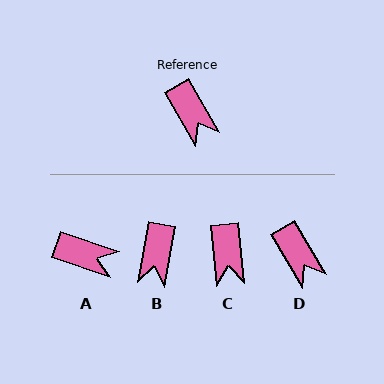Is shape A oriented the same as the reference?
No, it is off by about 41 degrees.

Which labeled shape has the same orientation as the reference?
D.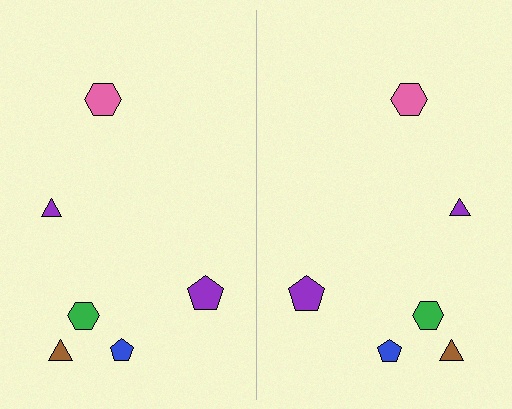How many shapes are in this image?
There are 12 shapes in this image.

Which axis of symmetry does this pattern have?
The pattern has a vertical axis of symmetry running through the center of the image.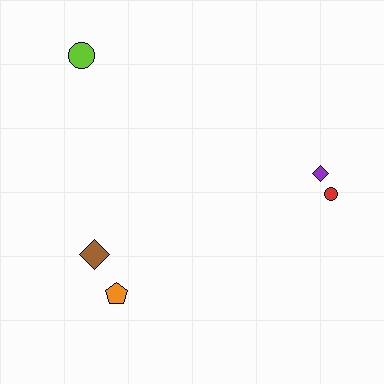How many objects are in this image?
There are 5 objects.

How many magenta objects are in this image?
There are no magenta objects.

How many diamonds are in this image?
There are 2 diamonds.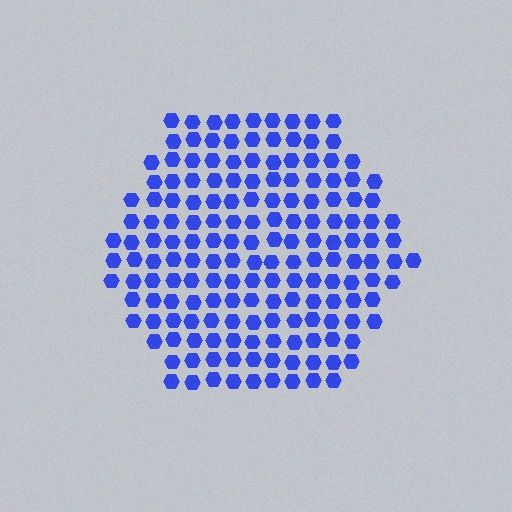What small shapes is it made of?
It is made of small hexagons.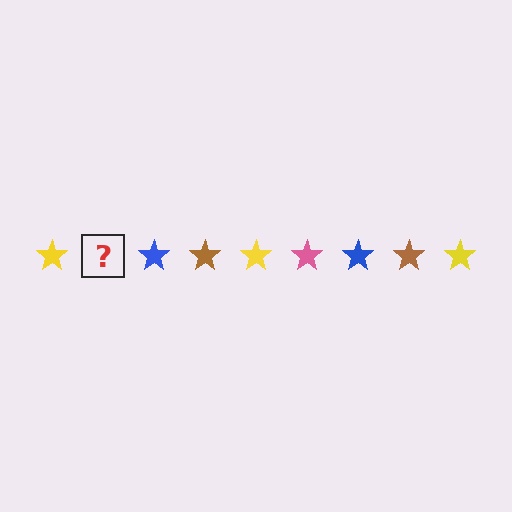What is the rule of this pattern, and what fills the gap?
The rule is that the pattern cycles through yellow, pink, blue, brown stars. The gap should be filled with a pink star.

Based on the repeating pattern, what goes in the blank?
The blank should be a pink star.